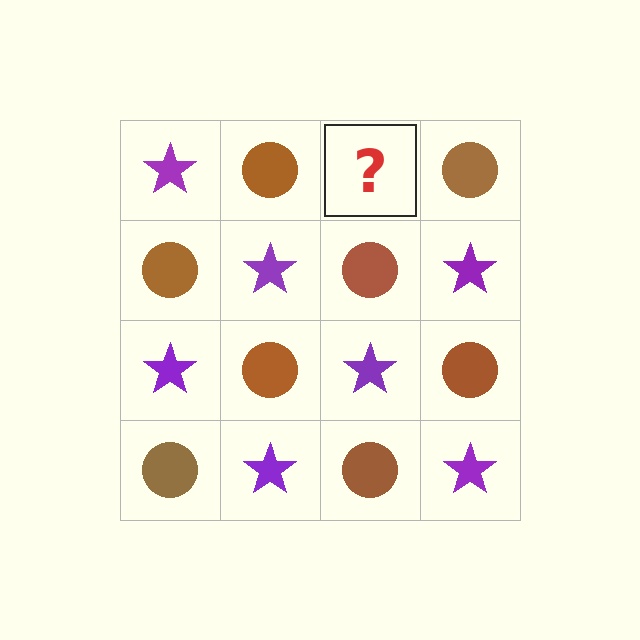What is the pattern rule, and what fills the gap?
The rule is that it alternates purple star and brown circle in a checkerboard pattern. The gap should be filled with a purple star.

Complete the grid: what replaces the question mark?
The question mark should be replaced with a purple star.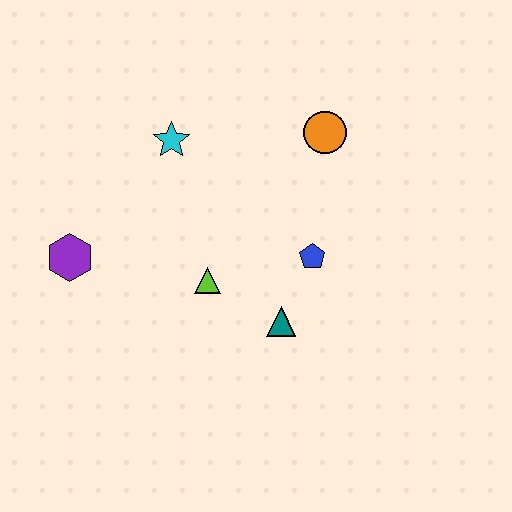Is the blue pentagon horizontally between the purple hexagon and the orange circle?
Yes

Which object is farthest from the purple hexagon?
The orange circle is farthest from the purple hexagon.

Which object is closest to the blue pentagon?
The teal triangle is closest to the blue pentagon.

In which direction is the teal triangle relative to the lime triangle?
The teal triangle is to the right of the lime triangle.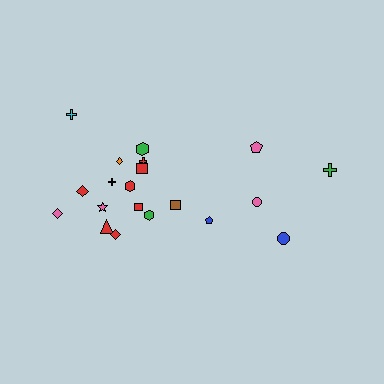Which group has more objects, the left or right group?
The left group.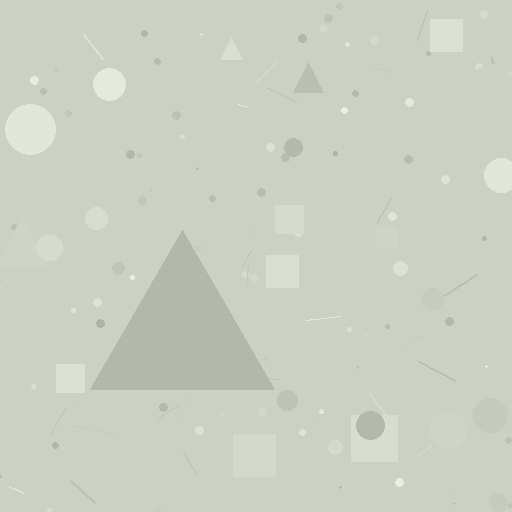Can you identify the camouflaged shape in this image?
The camouflaged shape is a triangle.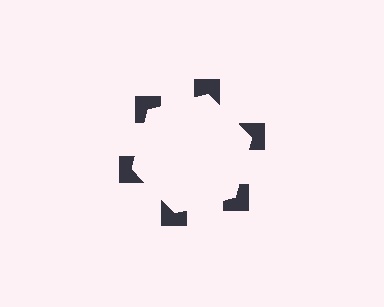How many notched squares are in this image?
There are 6 — one at each vertex of the illusory hexagon.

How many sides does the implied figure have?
6 sides.